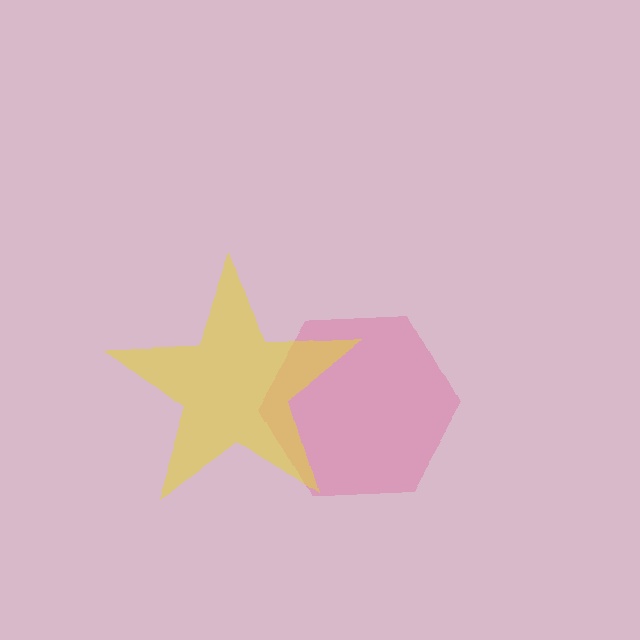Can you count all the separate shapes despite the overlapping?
Yes, there are 2 separate shapes.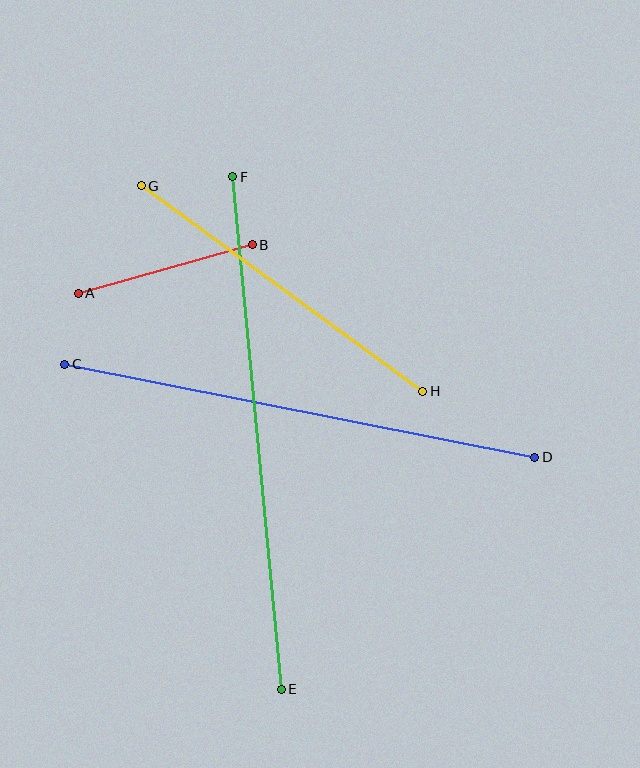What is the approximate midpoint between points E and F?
The midpoint is at approximately (257, 433) pixels.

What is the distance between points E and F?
The distance is approximately 514 pixels.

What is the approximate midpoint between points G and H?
The midpoint is at approximately (282, 288) pixels.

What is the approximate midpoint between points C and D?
The midpoint is at approximately (300, 411) pixels.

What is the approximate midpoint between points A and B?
The midpoint is at approximately (165, 269) pixels.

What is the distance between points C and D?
The distance is approximately 479 pixels.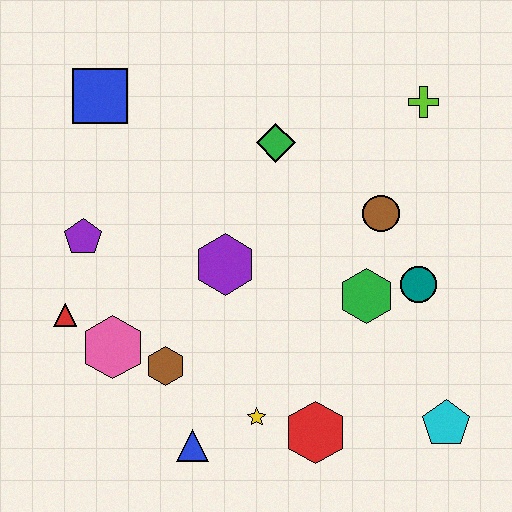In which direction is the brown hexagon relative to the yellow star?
The brown hexagon is to the left of the yellow star.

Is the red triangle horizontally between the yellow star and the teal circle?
No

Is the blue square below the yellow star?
No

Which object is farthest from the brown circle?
The red triangle is farthest from the brown circle.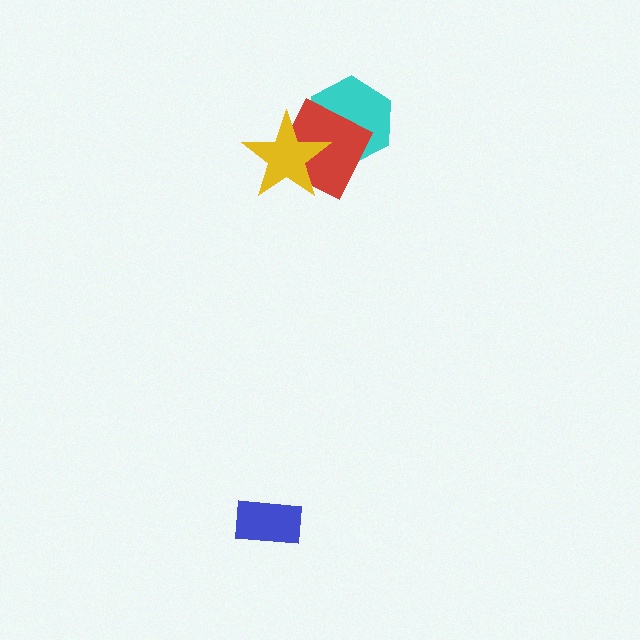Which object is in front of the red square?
The yellow star is in front of the red square.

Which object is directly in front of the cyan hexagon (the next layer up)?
The red square is directly in front of the cyan hexagon.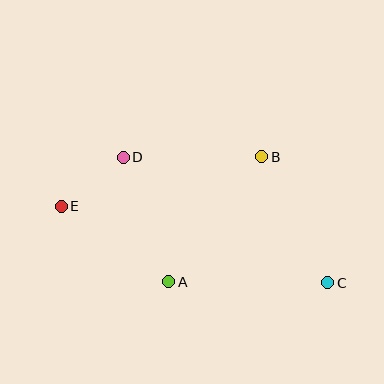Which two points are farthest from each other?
Points C and E are farthest from each other.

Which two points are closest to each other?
Points D and E are closest to each other.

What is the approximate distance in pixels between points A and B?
The distance between A and B is approximately 156 pixels.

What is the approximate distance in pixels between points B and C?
The distance between B and C is approximately 142 pixels.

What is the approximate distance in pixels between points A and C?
The distance between A and C is approximately 159 pixels.